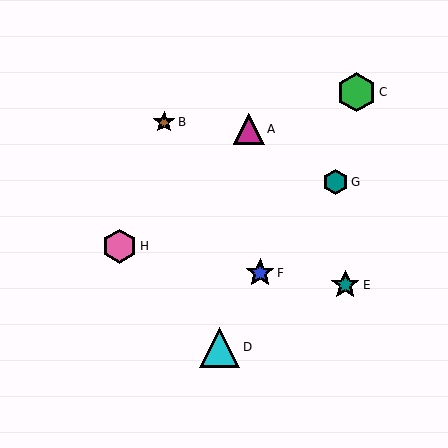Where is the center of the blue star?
The center of the blue star is at (260, 273).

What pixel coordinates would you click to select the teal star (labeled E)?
Click at (345, 285) to select the teal star E.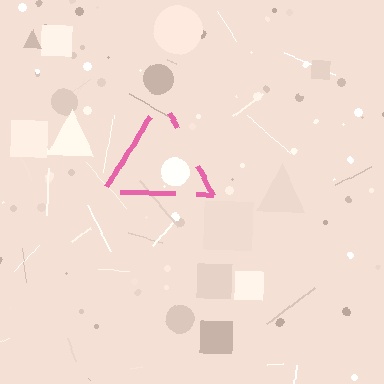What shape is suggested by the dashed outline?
The dashed outline suggests a triangle.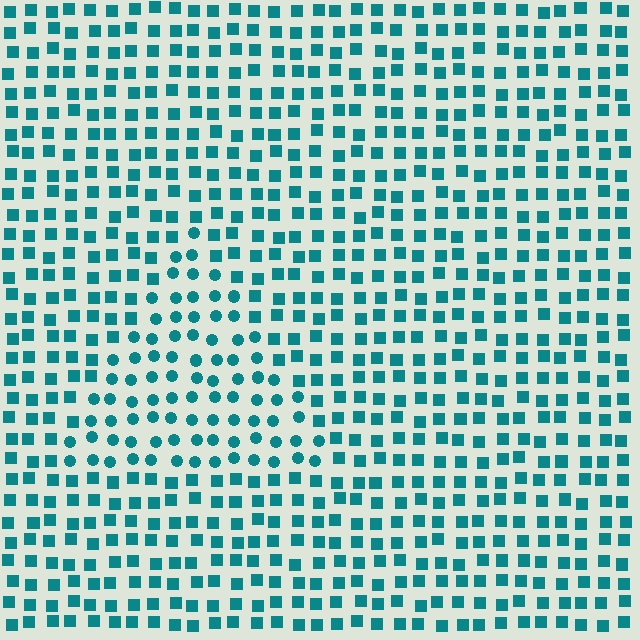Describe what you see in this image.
The image is filled with small teal elements arranged in a uniform grid. A triangle-shaped region contains circles, while the surrounding area contains squares. The boundary is defined purely by the change in element shape.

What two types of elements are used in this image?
The image uses circles inside the triangle region and squares outside it.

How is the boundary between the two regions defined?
The boundary is defined by a change in element shape: circles inside vs. squares outside. All elements share the same color and spacing.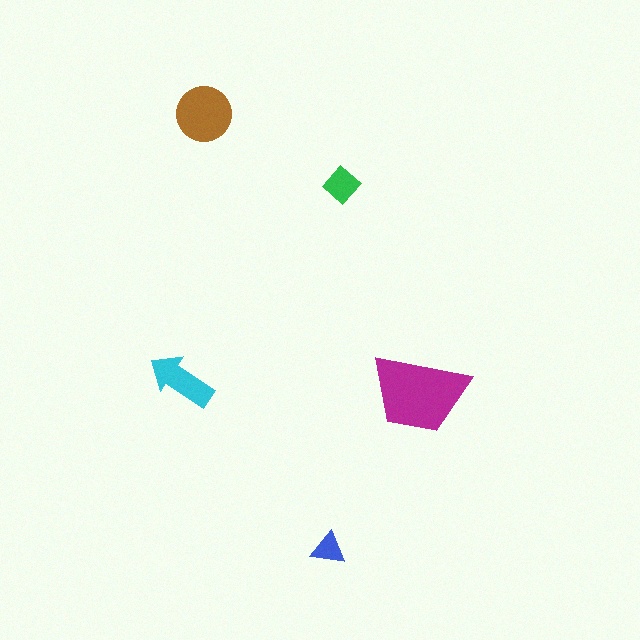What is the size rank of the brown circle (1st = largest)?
2nd.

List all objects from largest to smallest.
The magenta trapezoid, the brown circle, the cyan arrow, the green diamond, the blue triangle.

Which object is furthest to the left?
The cyan arrow is leftmost.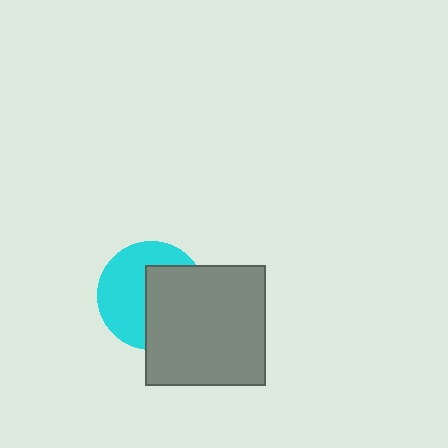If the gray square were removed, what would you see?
You would see the complete cyan circle.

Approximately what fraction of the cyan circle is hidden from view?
Roughly 47% of the cyan circle is hidden behind the gray square.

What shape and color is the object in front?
The object in front is a gray square.